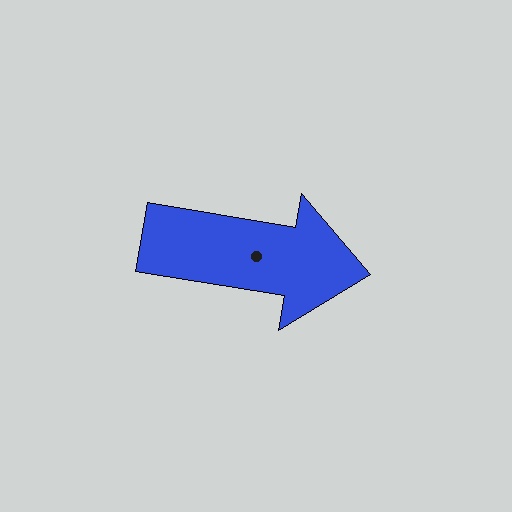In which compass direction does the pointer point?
East.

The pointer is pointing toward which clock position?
Roughly 3 o'clock.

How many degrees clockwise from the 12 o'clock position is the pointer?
Approximately 99 degrees.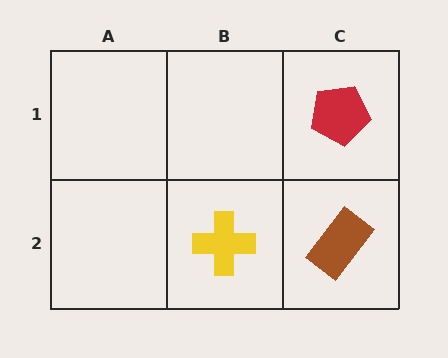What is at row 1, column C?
A red pentagon.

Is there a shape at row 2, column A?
No, that cell is empty.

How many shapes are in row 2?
2 shapes.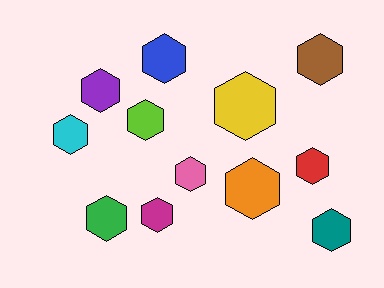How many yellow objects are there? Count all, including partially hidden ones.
There is 1 yellow object.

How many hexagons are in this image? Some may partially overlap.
There are 12 hexagons.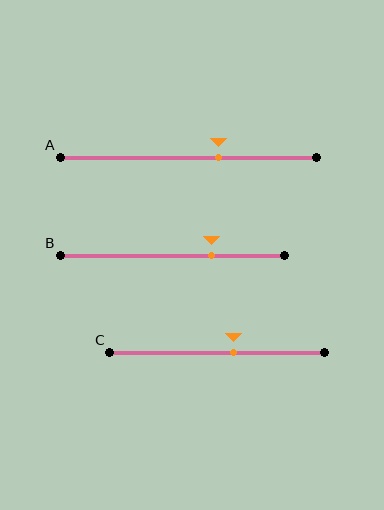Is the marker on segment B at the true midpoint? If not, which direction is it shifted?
No, the marker on segment B is shifted to the right by about 18% of the segment length.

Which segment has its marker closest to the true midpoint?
Segment C has its marker closest to the true midpoint.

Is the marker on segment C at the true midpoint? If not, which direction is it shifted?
No, the marker on segment C is shifted to the right by about 8% of the segment length.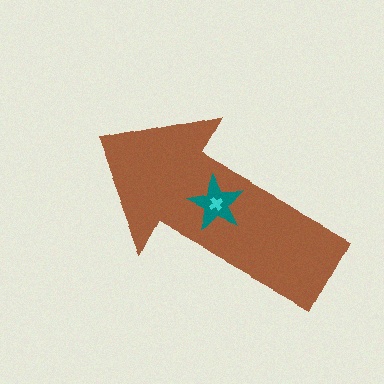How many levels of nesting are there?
3.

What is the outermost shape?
The brown arrow.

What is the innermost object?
The cyan cross.